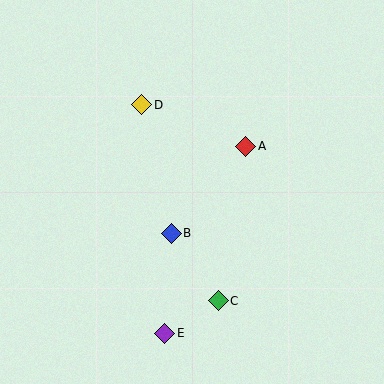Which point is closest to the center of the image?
Point B at (171, 233) is closest to the center.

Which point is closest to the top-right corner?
Point A is closest to the top-right corner.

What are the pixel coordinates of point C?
Point C is at (218, 301).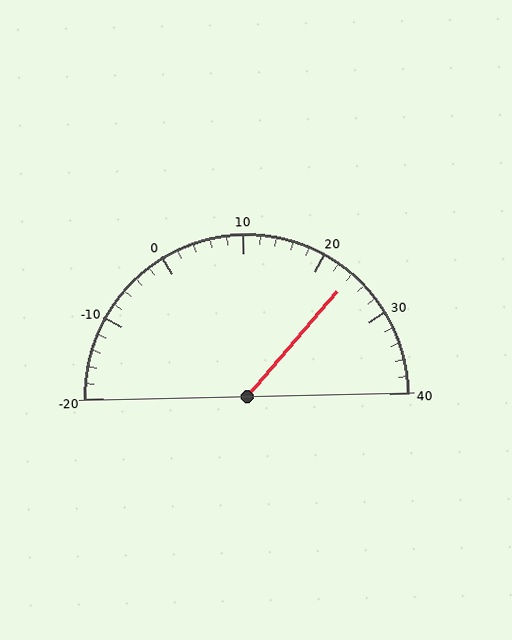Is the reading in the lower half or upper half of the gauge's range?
The reading is in the upper half of the range (-20 to 40).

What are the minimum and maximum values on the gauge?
The gauge ranges from -20 to 40.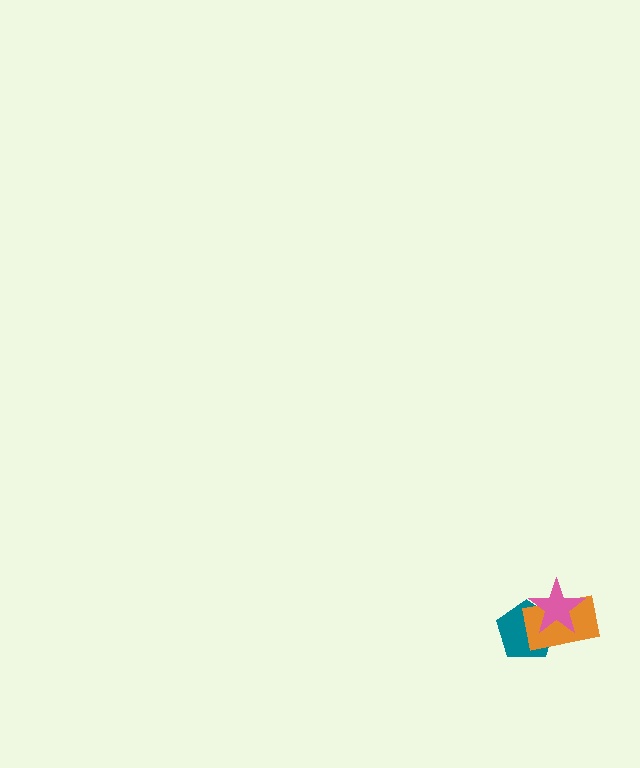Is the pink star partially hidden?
No, no other shape covers it.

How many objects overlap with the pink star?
2 objects overlap with the pink star.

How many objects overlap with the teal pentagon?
2 objects overlap with the teal pentagon.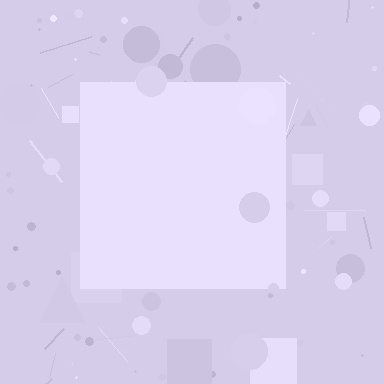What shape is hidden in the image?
A square is hidden in the image.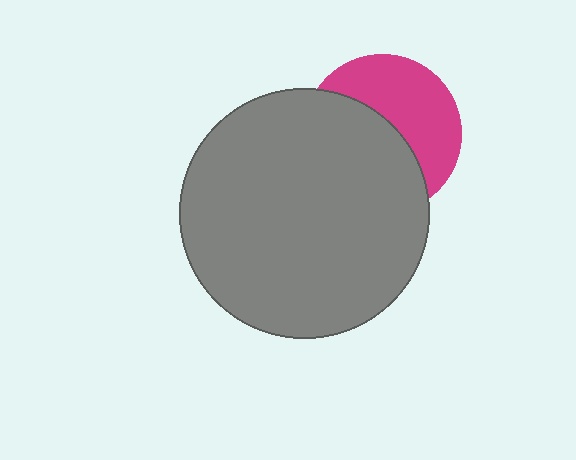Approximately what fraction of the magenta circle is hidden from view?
Roughly 54% of the magenta circle is hidden behind the gray circle.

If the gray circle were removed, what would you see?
You would see the complete magenta circle.